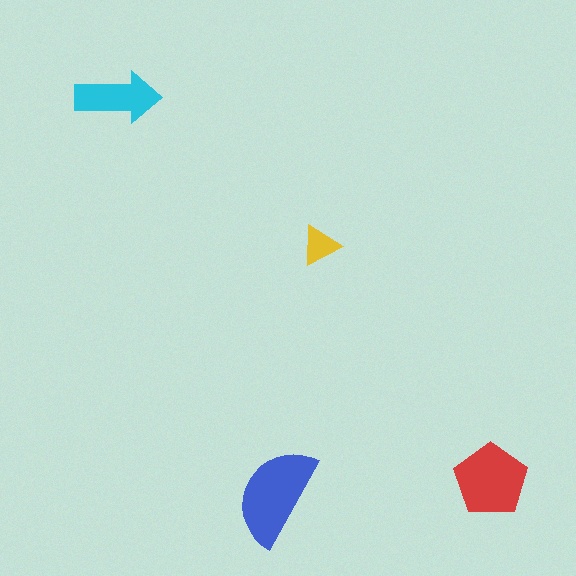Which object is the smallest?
The yellow triangle.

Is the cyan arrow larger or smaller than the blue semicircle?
Smaller.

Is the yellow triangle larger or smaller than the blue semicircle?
Smaller.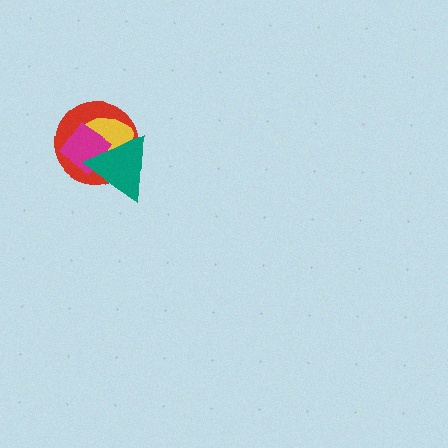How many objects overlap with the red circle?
3 objects overlap with the red circle.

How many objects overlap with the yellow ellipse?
3 objects overlap with the yellow ellipse.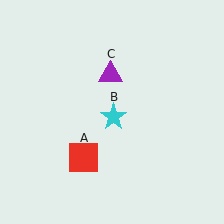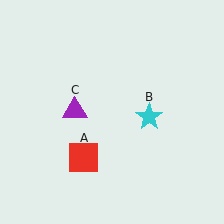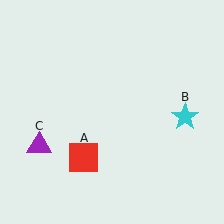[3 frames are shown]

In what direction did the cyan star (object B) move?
The cyan star (object B) moved right.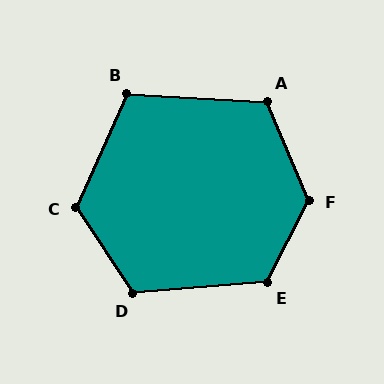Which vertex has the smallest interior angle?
B, at approximately 112 degrees.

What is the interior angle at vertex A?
Approximately 116 degrees (obtuse).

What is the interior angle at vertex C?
Approximately 122 degrees (obtuse).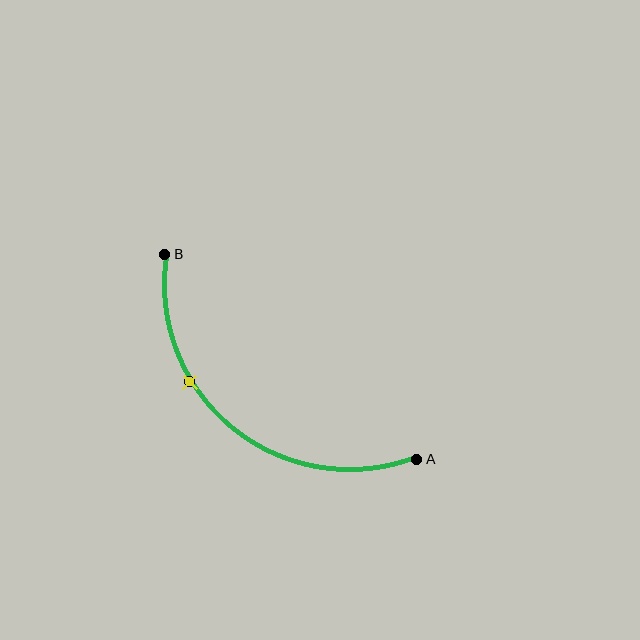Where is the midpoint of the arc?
The arc midpoint is the point on the curve farthest from the straight line joining A and B. It sits below and to the left of that line.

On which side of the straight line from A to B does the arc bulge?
The arc bulges below and to the left of the straight line connecting A and B.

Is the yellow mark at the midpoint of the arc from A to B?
No. The yellow mark lies on the arc but is closer to endpoint B. The arc midpoint would be at the point on the curve equidistant along the arc from both A and B.